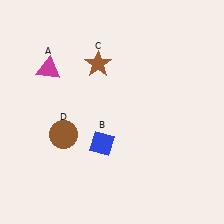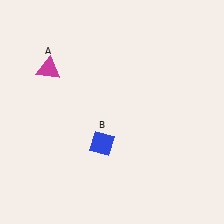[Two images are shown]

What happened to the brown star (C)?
The brown star (C) was removed in Image 2. It was in the top-left area of Image 1.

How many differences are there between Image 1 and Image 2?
There are 2 differences between the two images.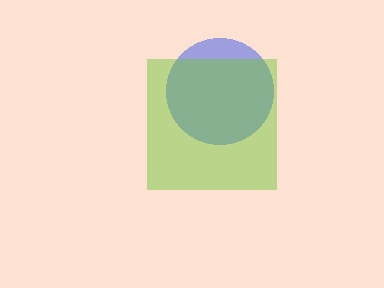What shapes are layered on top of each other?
The layered shapes are: a blue circle, a lime square.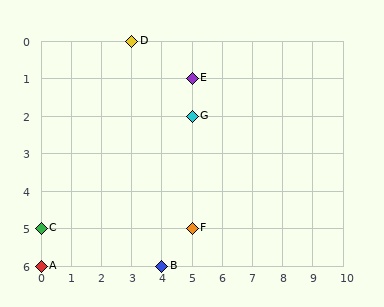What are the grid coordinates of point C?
Point C is at grid coordinates (0, 5).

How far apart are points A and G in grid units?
Points A and G are 5 columns and 4 rows apart (about 6.4 grid units diagonally).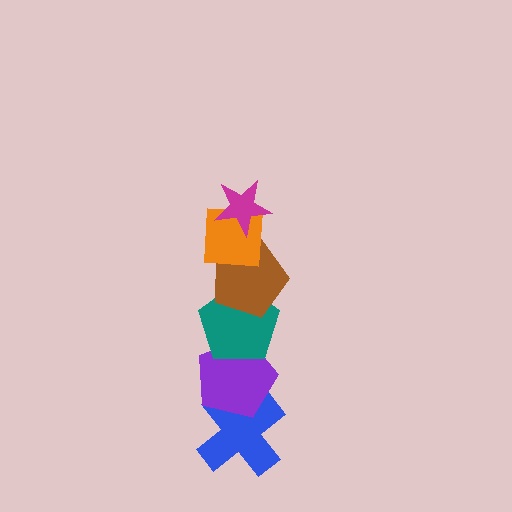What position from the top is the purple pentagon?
The purple pentagon is 5th from the top.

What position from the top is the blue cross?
The blue cross is 6th from the top.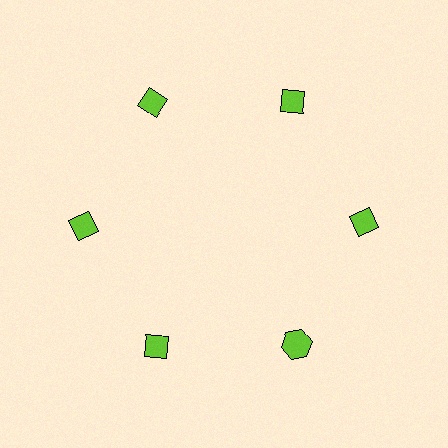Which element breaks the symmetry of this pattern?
The lime hexagon at roughly the 5 o'clock position breaks the symmetry. All other shapes are lime diamonds.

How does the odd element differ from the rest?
It has a different shape: hexagon instead of diamond.